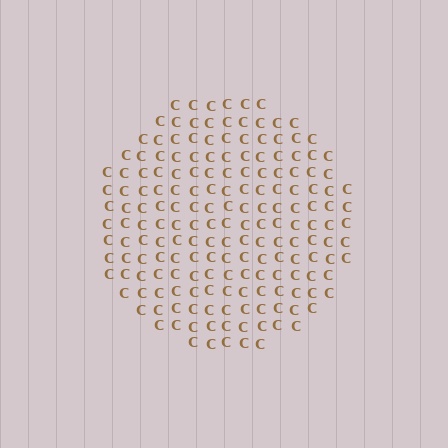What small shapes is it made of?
It is made of small letter C's.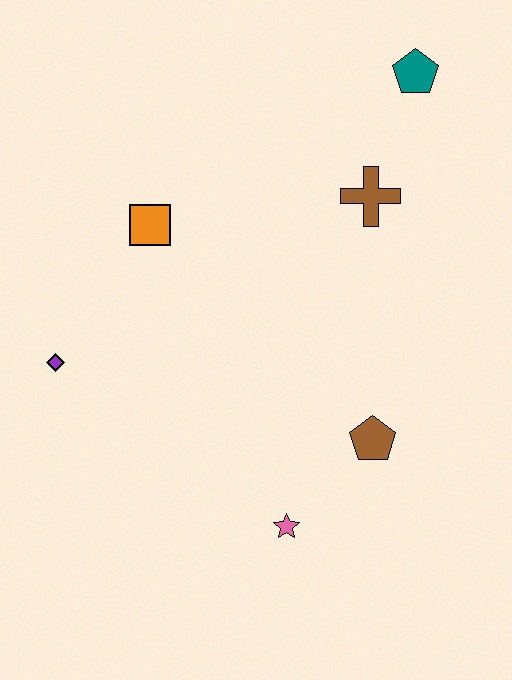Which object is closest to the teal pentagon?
The brown cross is closest to the teal pentagon.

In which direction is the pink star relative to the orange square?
The pink star is below the orange square.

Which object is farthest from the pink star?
The teal pentagon is farthest from the pink star.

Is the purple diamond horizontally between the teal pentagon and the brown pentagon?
No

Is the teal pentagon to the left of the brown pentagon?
No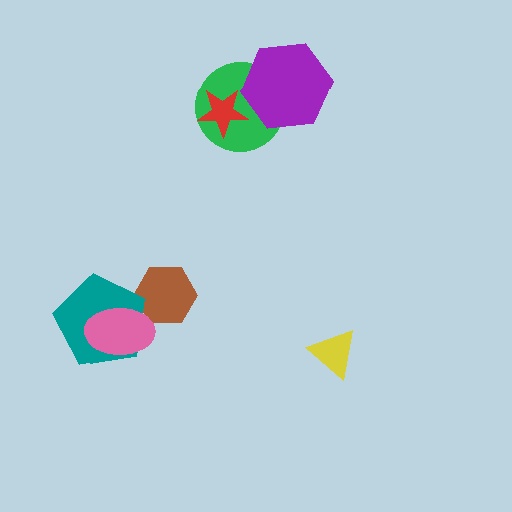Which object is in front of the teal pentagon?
The pink ellipse is in front of the teal pentagon.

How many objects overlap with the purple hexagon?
1 object overlaps with the purple hexagon.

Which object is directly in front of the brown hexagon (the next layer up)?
The teal pentagon is directly in front of the brown hexagon.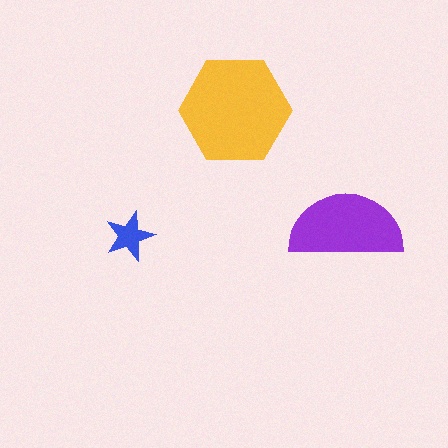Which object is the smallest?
The blue star.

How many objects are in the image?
There are 3 objects in the image.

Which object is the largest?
The yellow hexagon.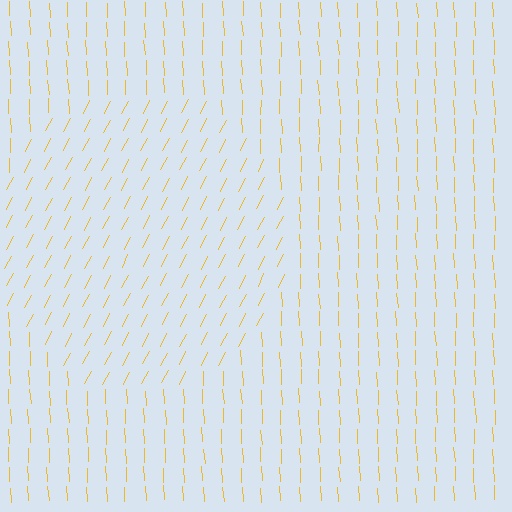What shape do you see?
I see a circle.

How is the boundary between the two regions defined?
The boundary is defined purely by a change in line orientation (approximately 30 degrees difference). All lines are the same color and thickness.